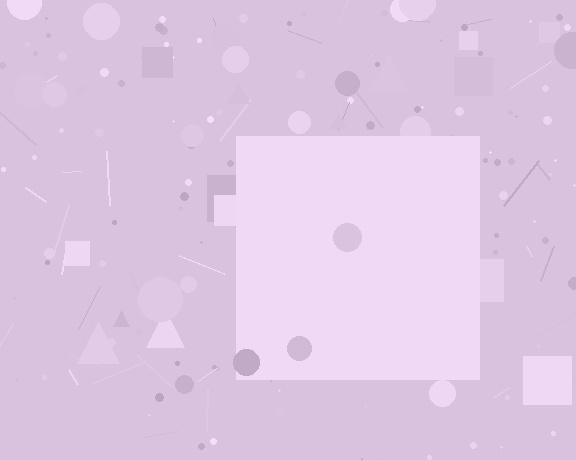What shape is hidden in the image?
A square is hidden in the image.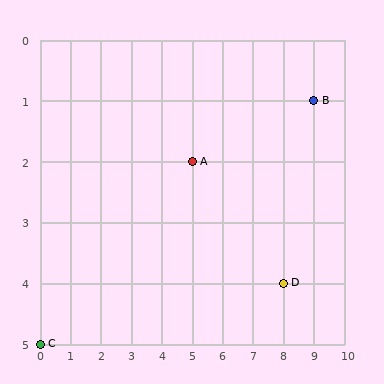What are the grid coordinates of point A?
Point A is at grid coordinates (5, 2).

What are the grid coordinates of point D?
Point D is at grid coordinates (8, 4).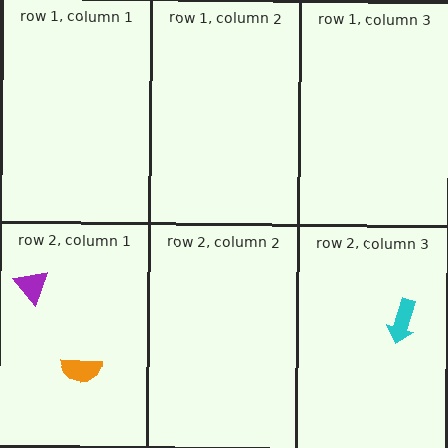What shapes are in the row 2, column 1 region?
The orange semicircle, the purple triangle.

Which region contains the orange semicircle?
The row 2, column 1 region.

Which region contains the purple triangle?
The row 2, column 1 region.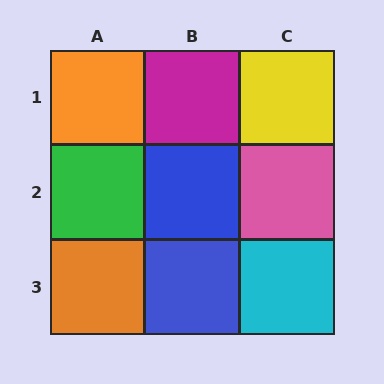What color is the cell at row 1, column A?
Orange.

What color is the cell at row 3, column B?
Blue.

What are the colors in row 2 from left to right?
Green, blue, pink.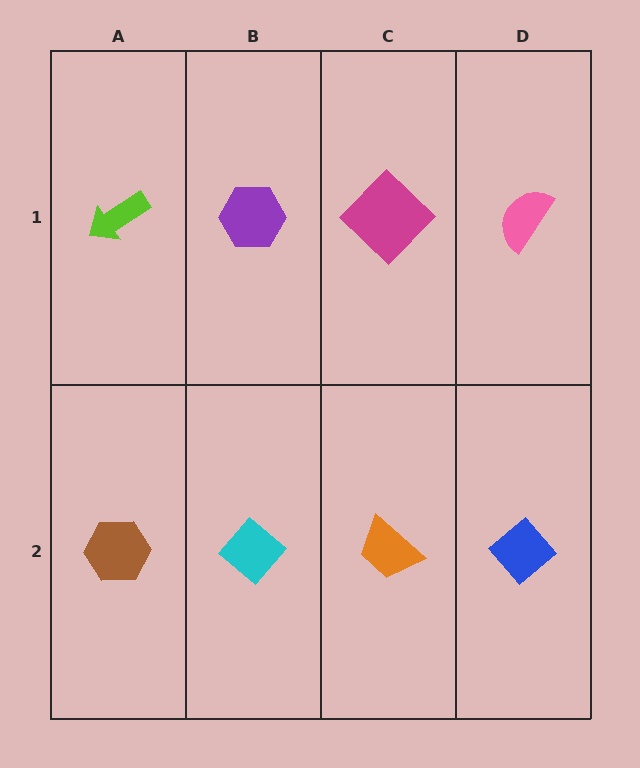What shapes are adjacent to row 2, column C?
A magenta diamond (row 1, column C), a cyan diamond (row 2, column B), a blue diamond (row 2, column D).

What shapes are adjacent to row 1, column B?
A cyan diamond (row 2, column B), a lime arrow (row 1, column A), a magenta diamond (row 1, column C).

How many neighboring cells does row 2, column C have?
3.